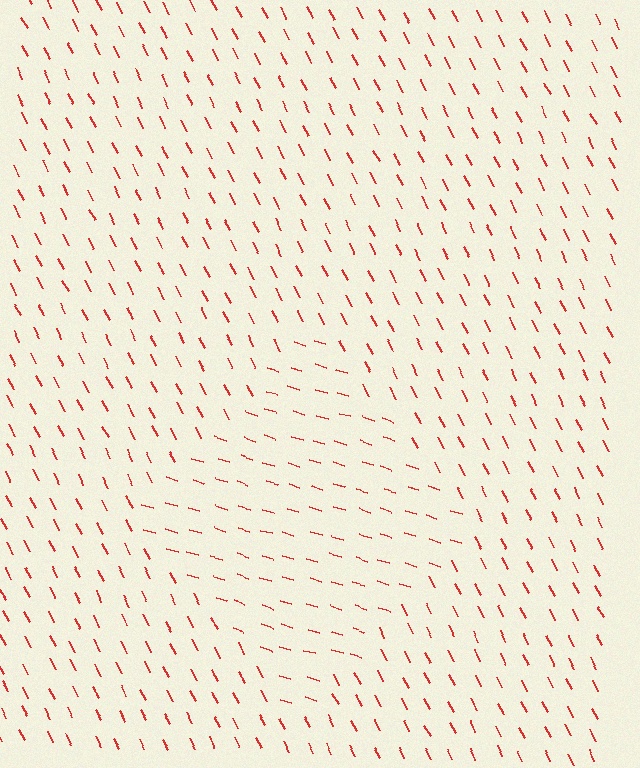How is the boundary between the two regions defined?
The boundary is defined purely by a change in line orientation (approximately 45 degrees difference). All lines are the same color and thickness.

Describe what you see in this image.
The image is filled with small red line segments. A diamond region in the image has lines oriented differently from the surrounding lines, creating a visible texture boundary.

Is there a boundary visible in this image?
Yes, there is a texture boundary formed by a change in line orientation.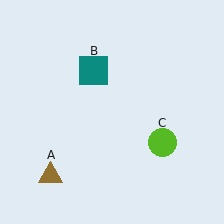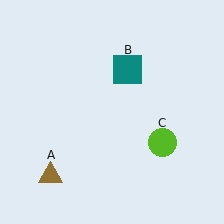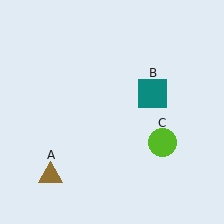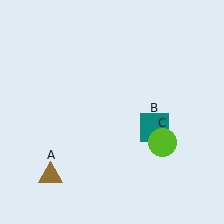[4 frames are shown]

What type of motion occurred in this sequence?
The teal square (object B) rotated clockwise around the center of the scene.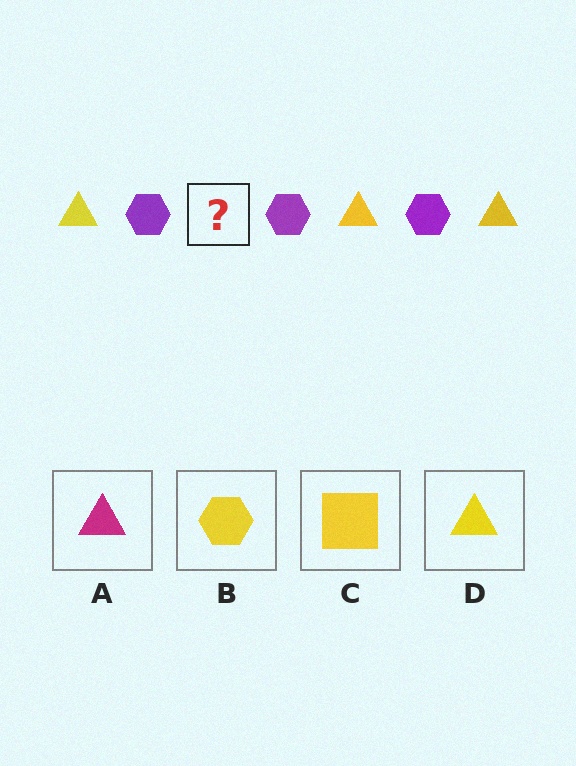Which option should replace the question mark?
Option D.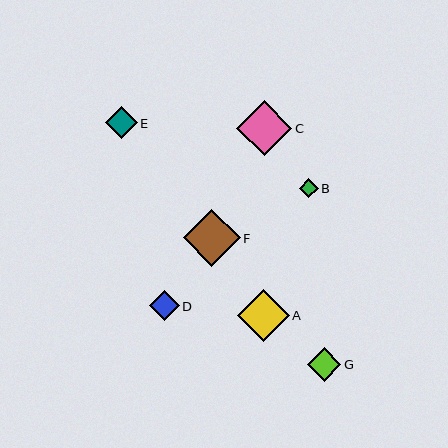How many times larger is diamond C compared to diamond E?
Diamond C is approximately 1.7 times the size of diamond E.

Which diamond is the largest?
Diamond F is the largest with a size of approximately 57 pixels.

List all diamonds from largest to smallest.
From largest to smallest: F, C, A, G, E, D, B.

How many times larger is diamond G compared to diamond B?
Diamond G is approximately 1.8 times the size of diamond B.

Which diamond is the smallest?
Diamond B is the smallest with a size of approximately 19 pixels.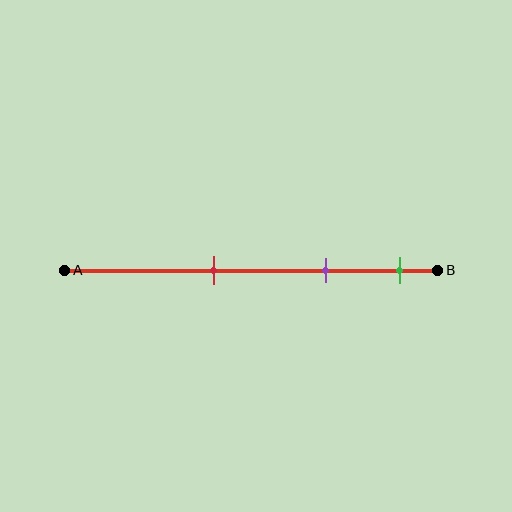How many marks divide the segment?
There are 3 marks dividing the segment.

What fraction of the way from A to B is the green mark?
The green mark is approximately 90% (0.9) of the way from A to B.